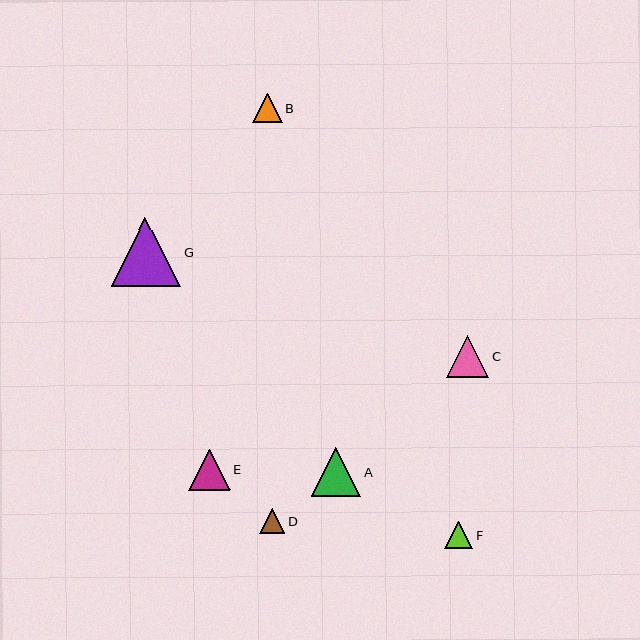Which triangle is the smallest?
Triangle D is the smallest with a size of approximately 25 pixels.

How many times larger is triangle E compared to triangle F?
Triangle E is approximately 1.5 times the size of triangle F.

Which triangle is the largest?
Triangle G is the largest with a size of approximately 69 pixels.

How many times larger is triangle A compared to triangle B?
Triangle A is approximately 1.7 times the size of triangle B.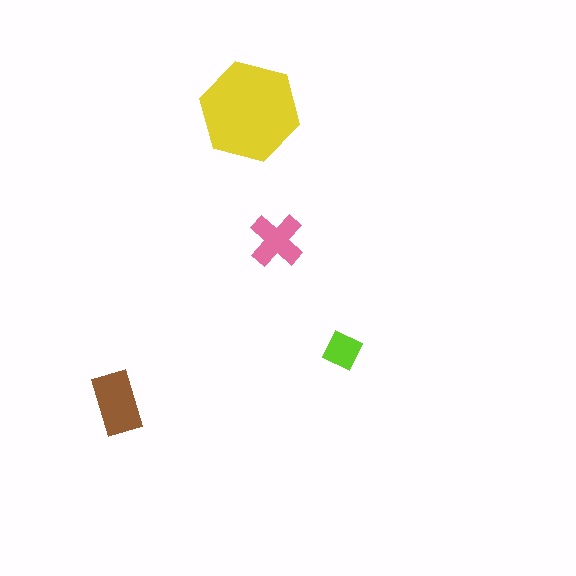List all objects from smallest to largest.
The lime diamond, the pink cross, the brown rectangle, the yellow hexagon.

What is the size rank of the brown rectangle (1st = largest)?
2nd.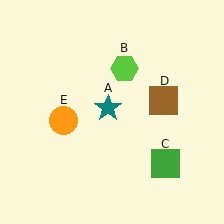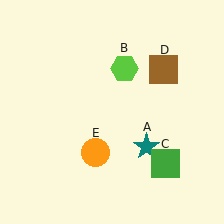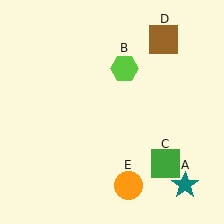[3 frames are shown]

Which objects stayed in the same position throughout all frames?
Lime hexagon (object B) and green square (object C) remained stationary.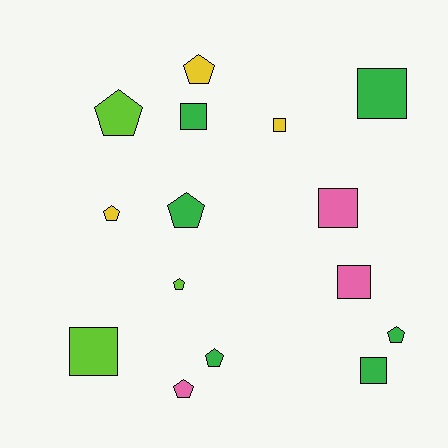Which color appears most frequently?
Green, with 6 objects.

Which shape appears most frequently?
Pentagon, with 8 objects.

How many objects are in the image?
There are 15 objects.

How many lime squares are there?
There is 1 lime square.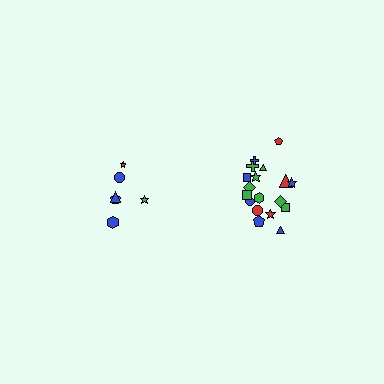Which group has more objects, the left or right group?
The right group.